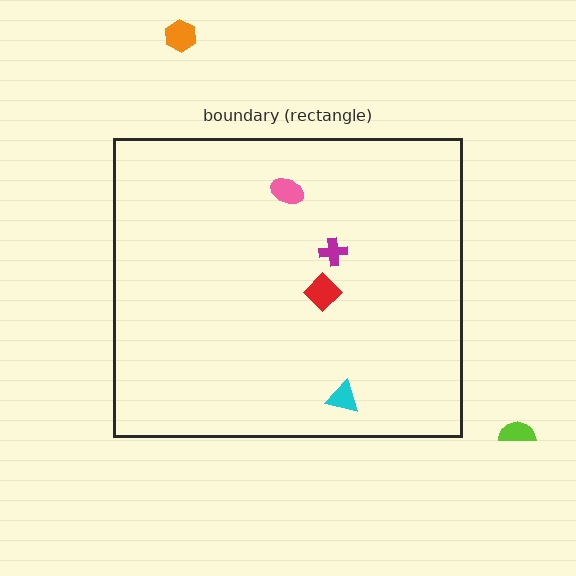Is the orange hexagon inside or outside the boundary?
Outside.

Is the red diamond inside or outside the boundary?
Inside.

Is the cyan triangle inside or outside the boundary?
Inside.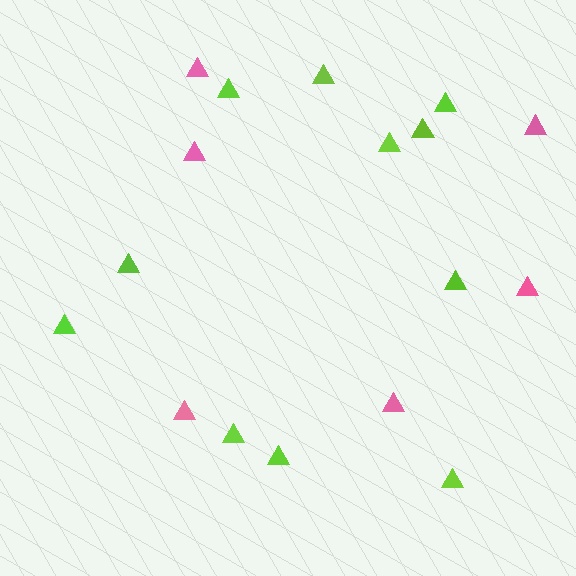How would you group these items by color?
There are 2 groups: one group of pink triangles (6) and one group of lime triangles (11).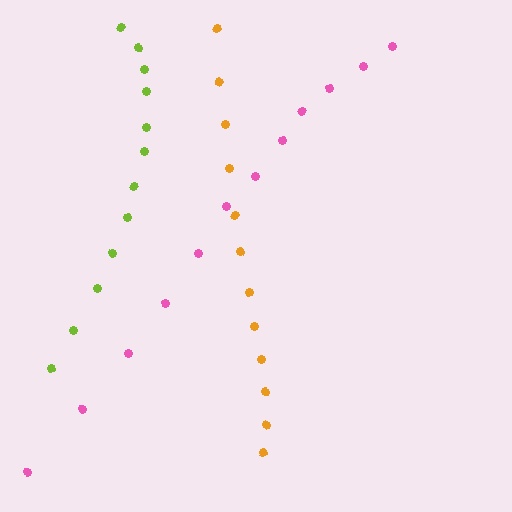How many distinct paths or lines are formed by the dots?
There are 3 distinct paths.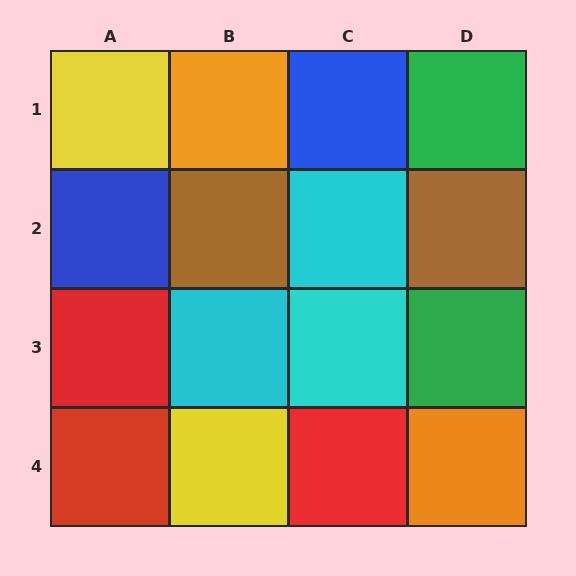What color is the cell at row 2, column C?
Cyan.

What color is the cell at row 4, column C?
Red.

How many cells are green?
2 cells are green.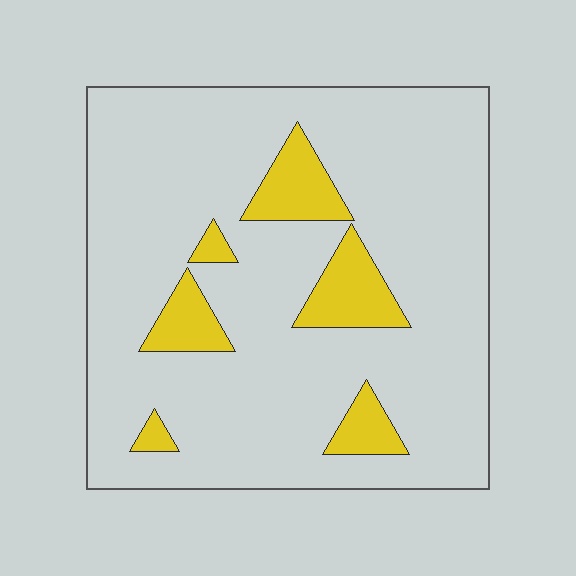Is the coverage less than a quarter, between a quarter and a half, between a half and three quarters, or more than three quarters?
Less than a quarter.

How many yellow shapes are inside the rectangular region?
6.